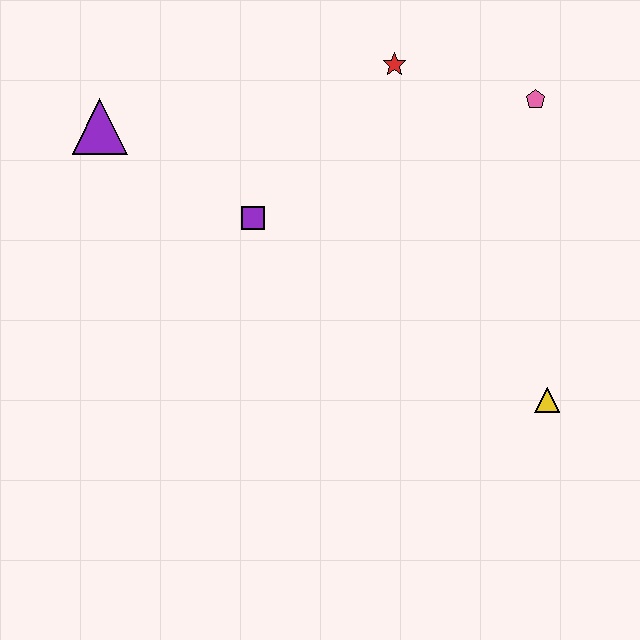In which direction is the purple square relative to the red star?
The purple square is below the red star.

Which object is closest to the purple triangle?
The purple square is closest to the purple triangle.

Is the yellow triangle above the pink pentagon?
No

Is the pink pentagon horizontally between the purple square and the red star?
No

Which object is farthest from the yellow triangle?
The purple triangle is farthest from the yellow triangle.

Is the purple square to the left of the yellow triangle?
Yes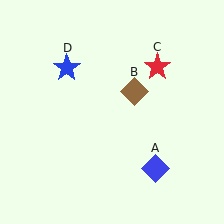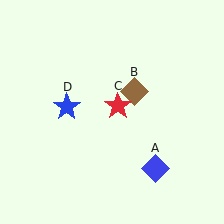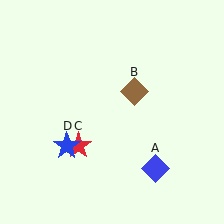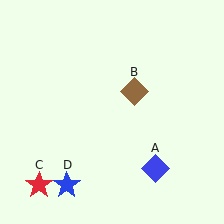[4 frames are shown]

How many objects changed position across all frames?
2 objects changed position: red star (object C), blue star (object D).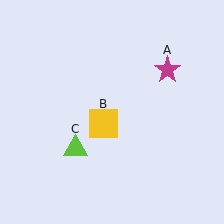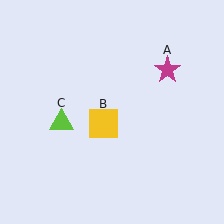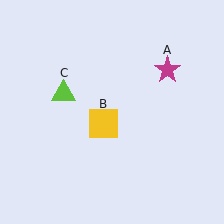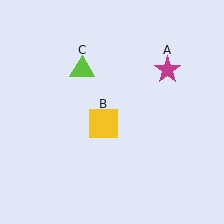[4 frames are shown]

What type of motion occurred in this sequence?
The lime triangle (object C) rotated clockwise around the center of the scene.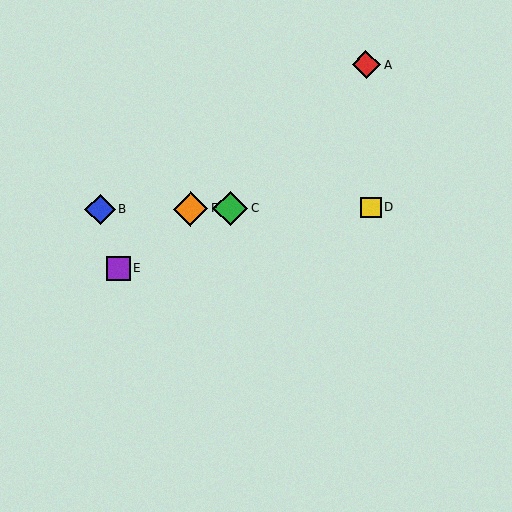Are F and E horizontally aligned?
No, F is at y≈209 and E is at y≈268.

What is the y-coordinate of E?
Object E is at y≈268.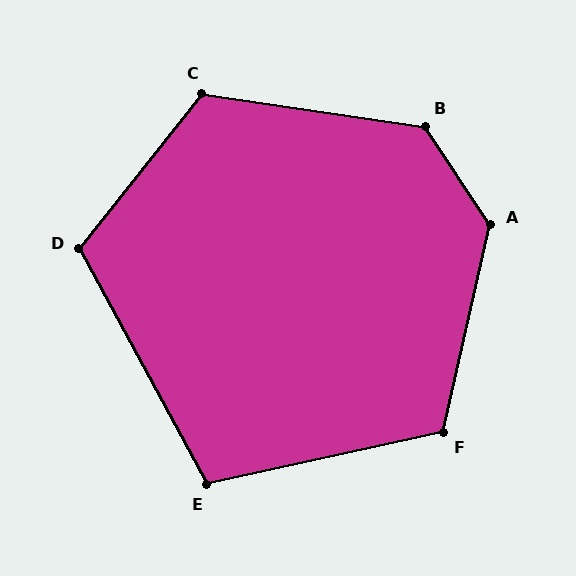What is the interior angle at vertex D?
Approximately 113 degrees (obtuse).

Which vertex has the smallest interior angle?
E, at approximately 106 degrees.